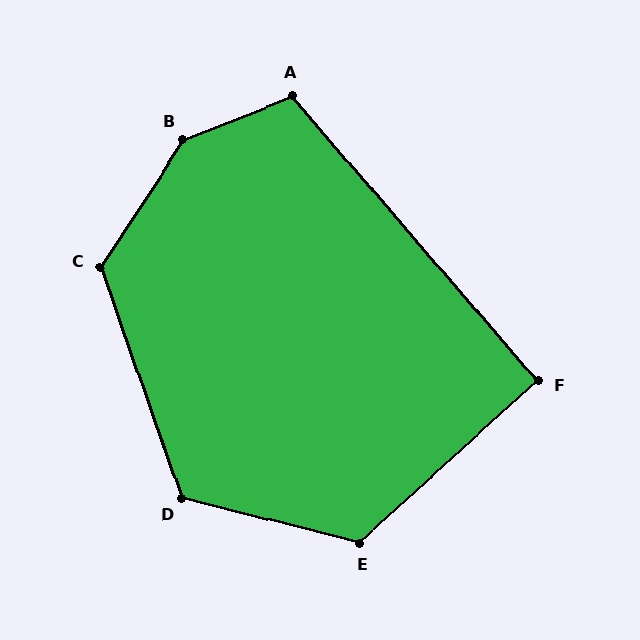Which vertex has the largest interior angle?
B, at approximately 145 degrees.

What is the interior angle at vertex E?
Approximately 124 degrees (obtuse).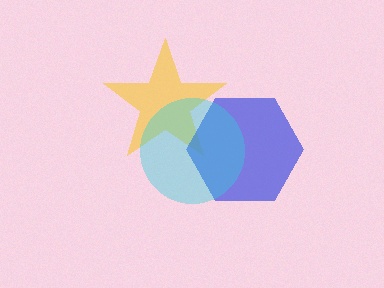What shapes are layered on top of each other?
The layered shapes are: a yellow star, a blue hexagon, a cyan circle.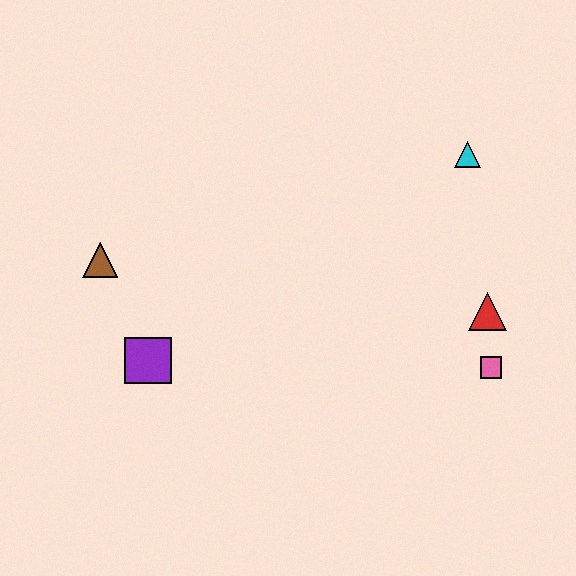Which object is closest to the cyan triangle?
The red triangle is closest to the cyan triangle.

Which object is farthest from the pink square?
The brown triangle is farthest from the pink square.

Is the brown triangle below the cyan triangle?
Yes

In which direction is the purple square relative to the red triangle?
The purple square is to the left of the red triangle.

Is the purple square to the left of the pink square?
Yes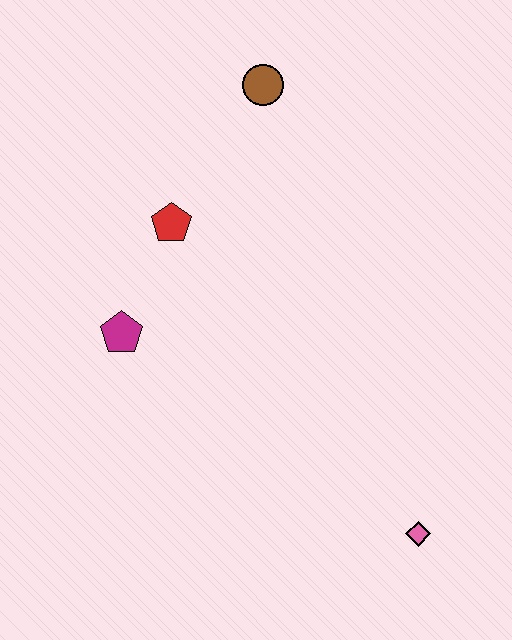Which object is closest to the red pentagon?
The magenta pentagon is closest to the red pentagon.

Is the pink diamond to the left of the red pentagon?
No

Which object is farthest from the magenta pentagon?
The pink diamond is farthest from the magenta pentagon.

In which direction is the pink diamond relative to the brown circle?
The pink diamond is below the brown circle.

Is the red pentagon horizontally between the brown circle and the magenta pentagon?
Yes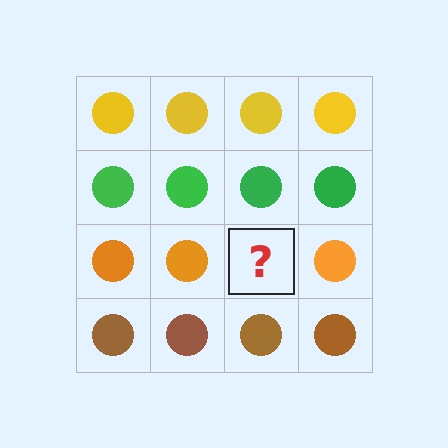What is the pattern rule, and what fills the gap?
The rule is that each row has a consistent color. The gap should be filled with an orange circle.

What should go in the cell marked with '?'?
The missing cell should contain an orange circle.